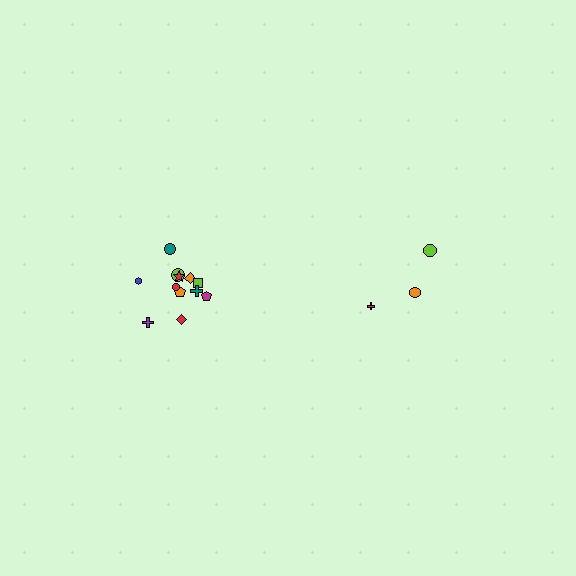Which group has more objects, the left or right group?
The left group.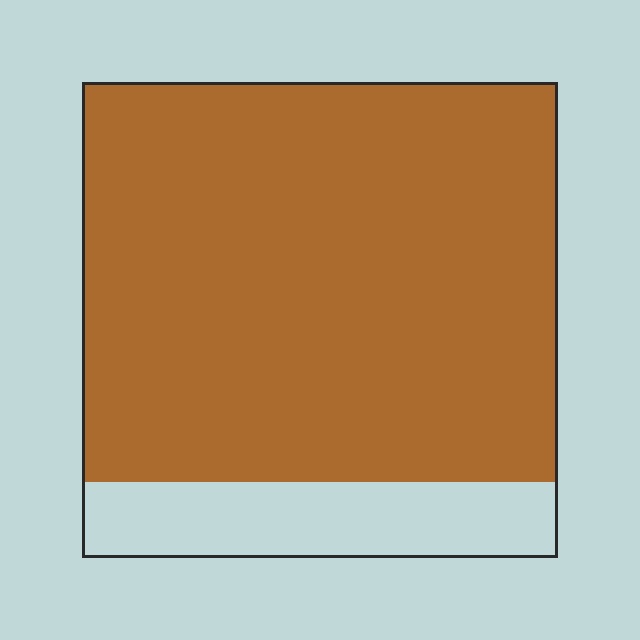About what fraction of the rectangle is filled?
About five sixths (5/6).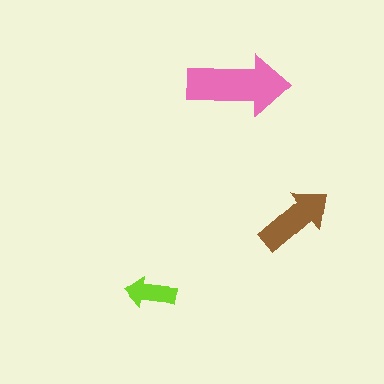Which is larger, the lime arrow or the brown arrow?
The brown one.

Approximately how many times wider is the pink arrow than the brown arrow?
About 1.5 times wider.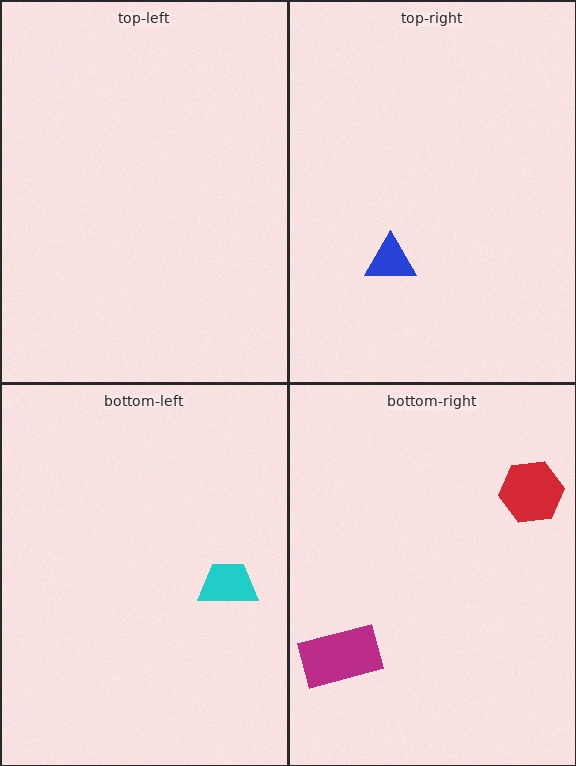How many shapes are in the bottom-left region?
1.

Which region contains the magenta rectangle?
The bottom-right region.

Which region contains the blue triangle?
The top-right region.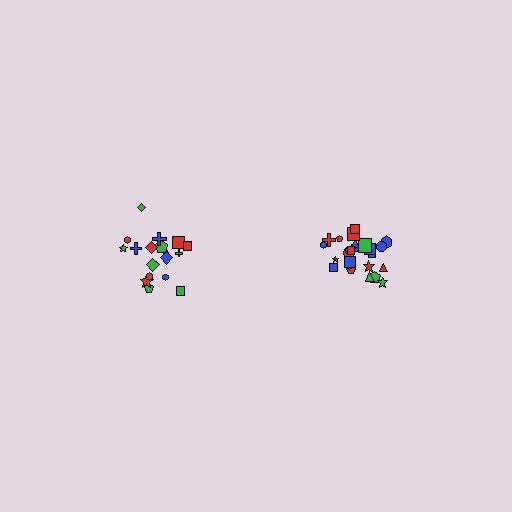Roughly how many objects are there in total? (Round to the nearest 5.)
Roughly 45 objects in total.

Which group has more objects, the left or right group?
The right group.